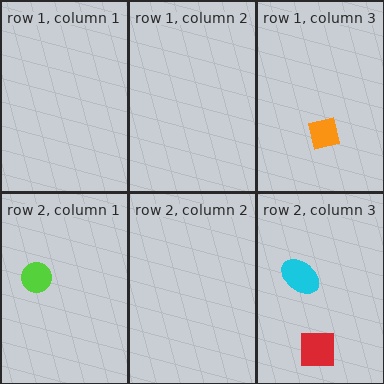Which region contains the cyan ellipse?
The row 2, column 3 region.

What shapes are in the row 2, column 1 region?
The lime circle.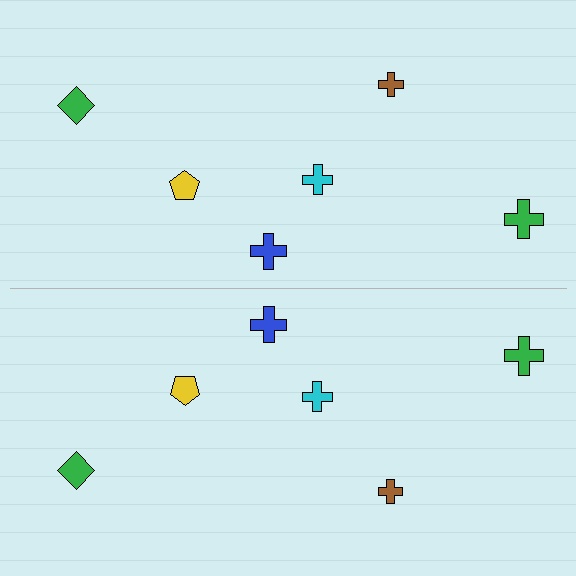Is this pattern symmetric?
Yes, this pattern has bilateral (reflection) symmetry.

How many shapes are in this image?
There are 12 shapes in this image.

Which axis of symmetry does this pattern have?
The pattern has a horizontal axis of symmetry running through the center of the image.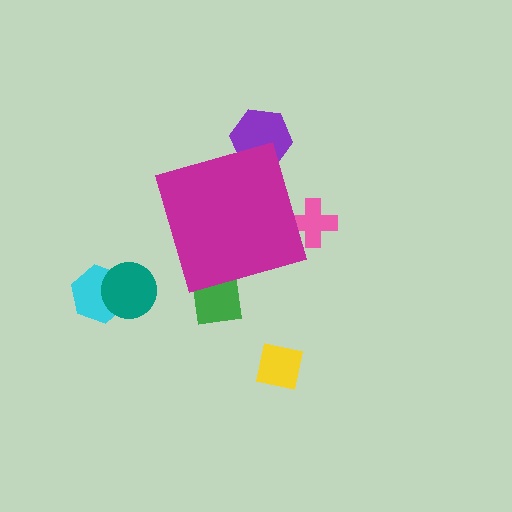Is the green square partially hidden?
Yes, the green square is partially hidden behind the magenta diamond.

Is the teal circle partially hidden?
No, the teal circle is fully visible.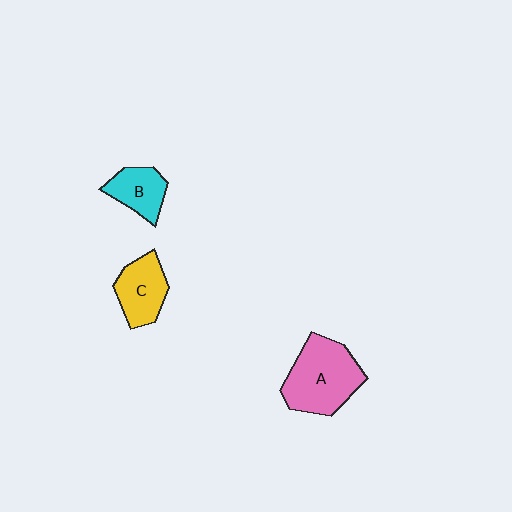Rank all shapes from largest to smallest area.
From largest to smallest: A (pink), C (yellow), B (cyan).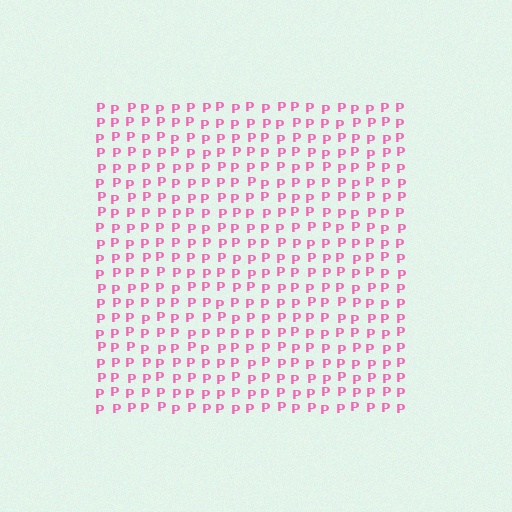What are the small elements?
The small elements are letter P's.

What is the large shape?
The large shape is a square.